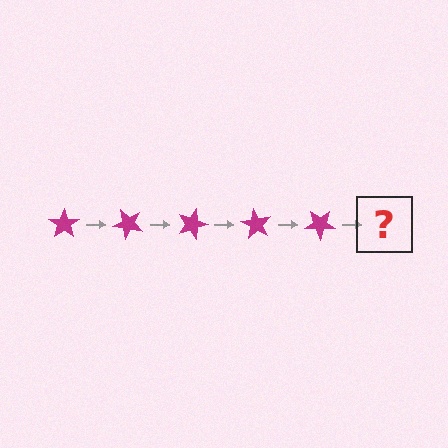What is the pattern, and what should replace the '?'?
The pattern is that the star rotates 45 degrees each step. The '?' should be a magenta star rotated 225 degrees.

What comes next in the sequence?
The next element should be a magenta star rotated 225 degrees.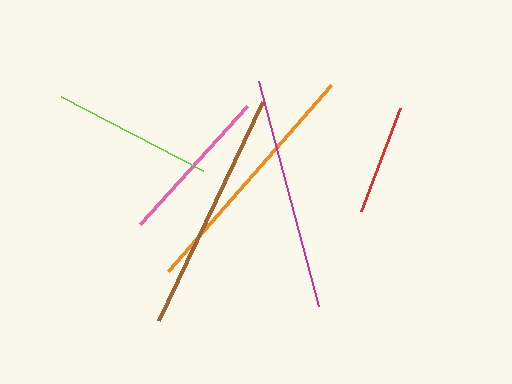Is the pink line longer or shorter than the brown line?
The brown line is longer than the pink line.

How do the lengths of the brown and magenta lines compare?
The brown and magenta lines are approximately the same length.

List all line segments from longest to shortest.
From longest to shortest: orange, brown, magenta, lime, pink, red.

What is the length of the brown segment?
The brown segment is approximately 242 pixels long.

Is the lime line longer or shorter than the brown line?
The brown line is longer than the lime line.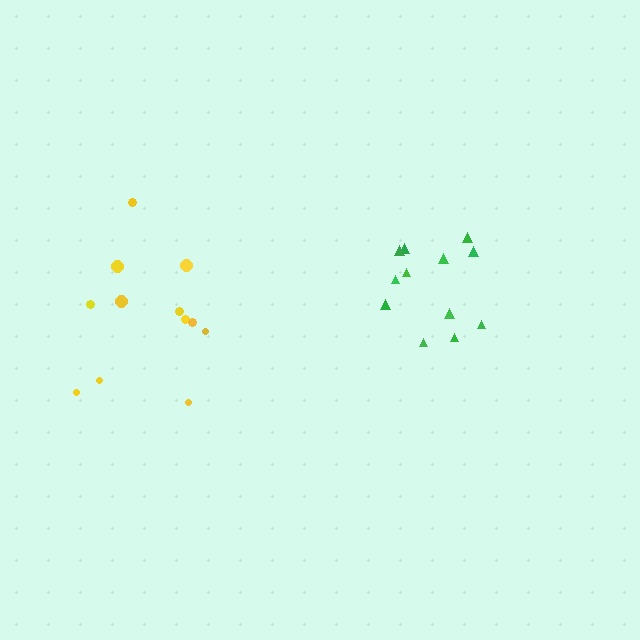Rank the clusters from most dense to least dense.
green, yellow.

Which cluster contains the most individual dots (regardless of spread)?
Green (12).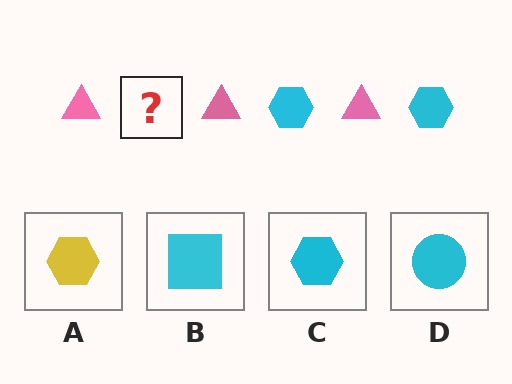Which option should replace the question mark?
Option C.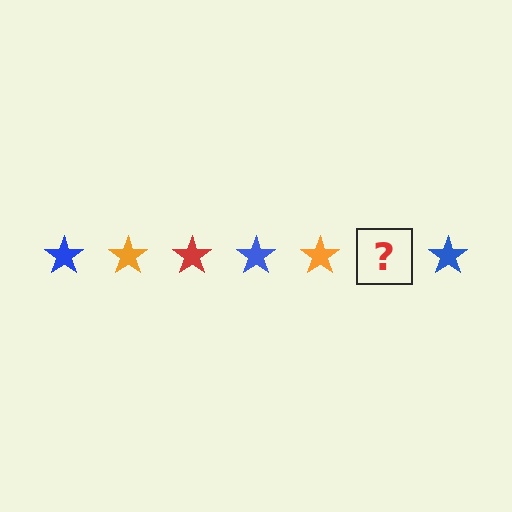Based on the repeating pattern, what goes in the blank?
The blank should be a red star.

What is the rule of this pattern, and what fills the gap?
The rule is that the pattern cycles through blue, orange, red stars. The gap should be filled with a red star.